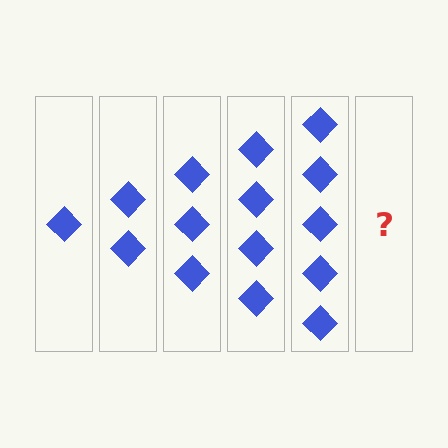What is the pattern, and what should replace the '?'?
The pattern is that each step adds one more diamond. The '?' should be 6 diamonds.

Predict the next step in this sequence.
The next step is 6 diamonds.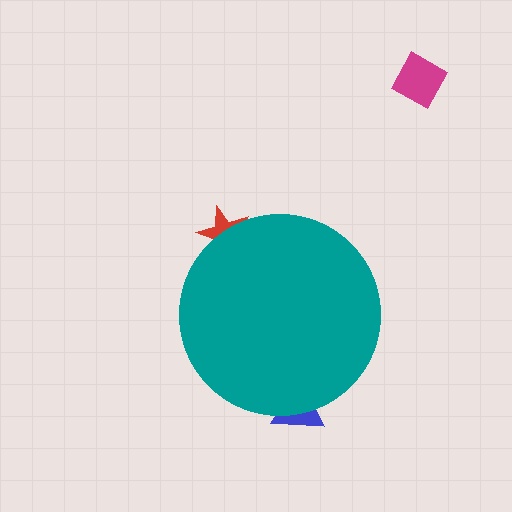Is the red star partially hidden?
Yes, the red star is partially hidden behind the teal circle.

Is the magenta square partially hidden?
No, the magenta square is fully visible.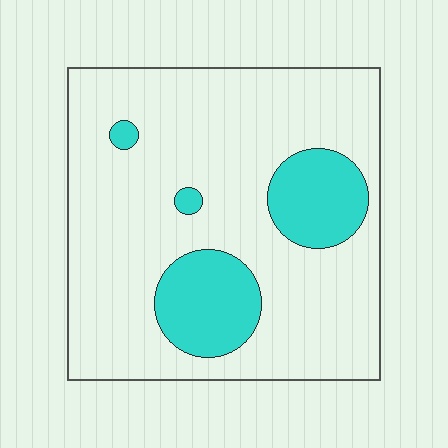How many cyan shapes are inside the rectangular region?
4.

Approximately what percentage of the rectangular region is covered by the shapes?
Approximately 20%.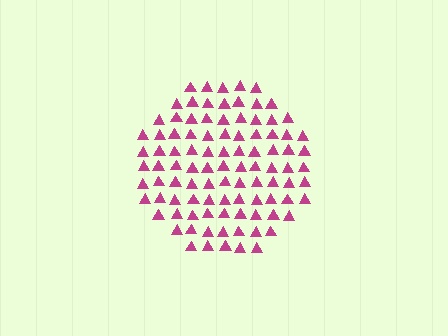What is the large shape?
The large shape is a circle.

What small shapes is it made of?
It is made of small triangles.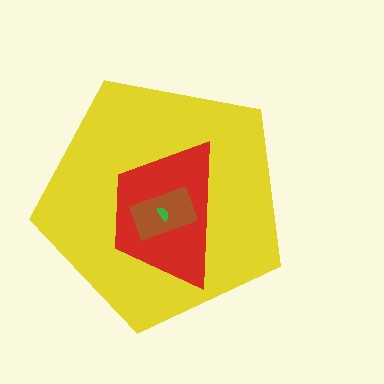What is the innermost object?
The green semicircle.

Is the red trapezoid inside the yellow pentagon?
Yes.